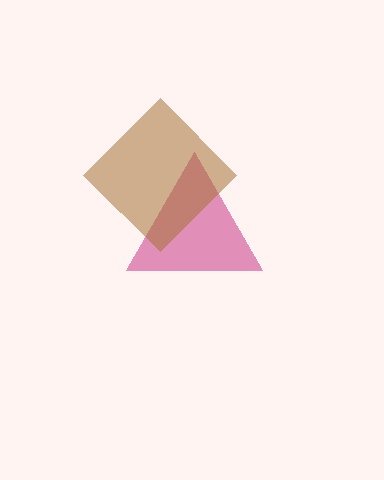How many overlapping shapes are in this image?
There are 2 overlapping shapes in the image.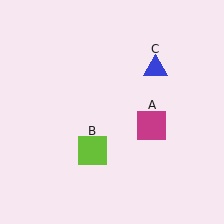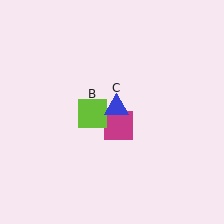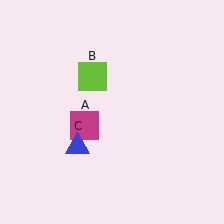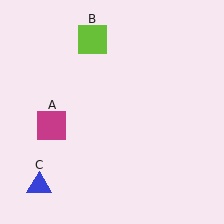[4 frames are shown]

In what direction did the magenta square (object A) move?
The magenta square (object A) moved left.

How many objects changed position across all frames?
3 objects changed position: magenta square (object A), lime square (object B), blue triangle (object C).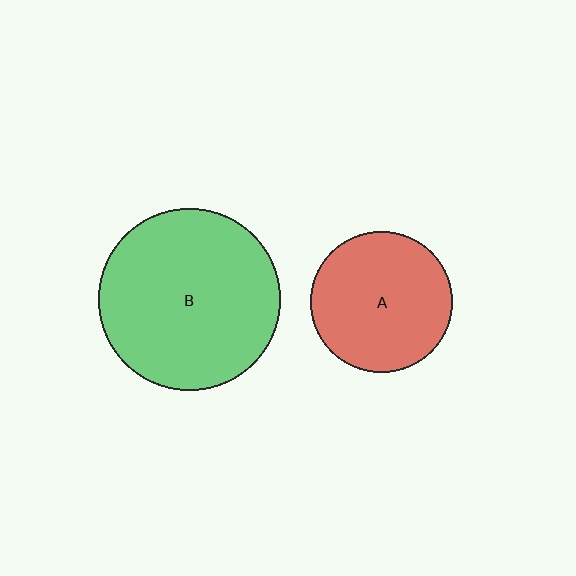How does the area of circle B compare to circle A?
Approximately 1.7 times.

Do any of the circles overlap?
No, none of the circles overlap.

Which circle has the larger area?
Circle B (green).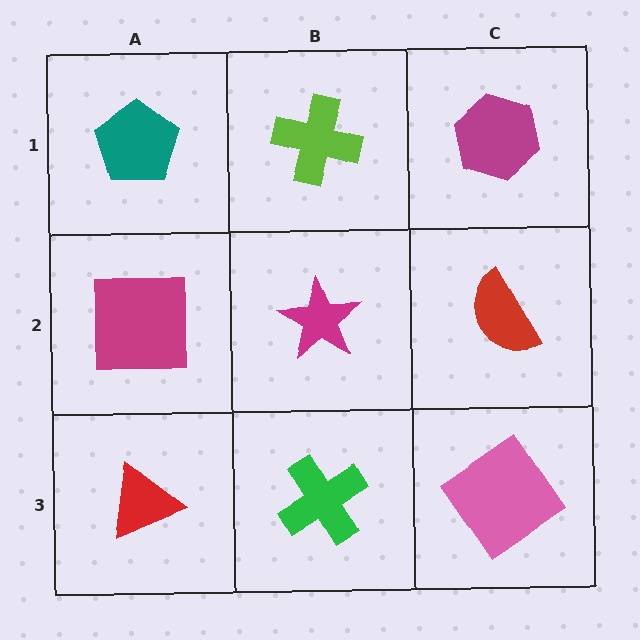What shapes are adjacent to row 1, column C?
A red semicircle (row 2, column C), a lime cross (row 1, column B).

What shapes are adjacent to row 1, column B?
A magenta star (row 2, column B), a teal pentagon (row 1, column A), a magenta hexagon (row 1, column C).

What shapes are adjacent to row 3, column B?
A magenta star (row 2, column B), a red triangle (row 3, column A), a pink diamond (row 3, column C).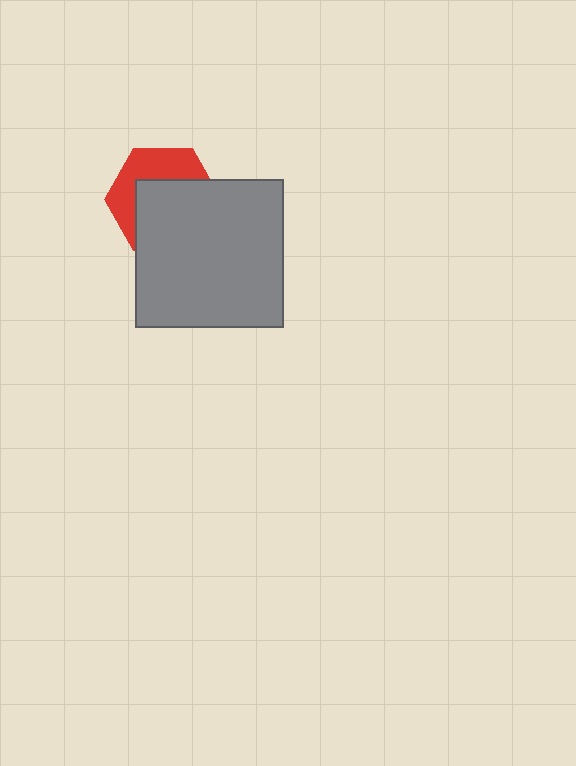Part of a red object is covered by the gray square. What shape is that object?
It is a hexagon.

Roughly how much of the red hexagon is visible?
A small part of it is visible (roughly 42%).